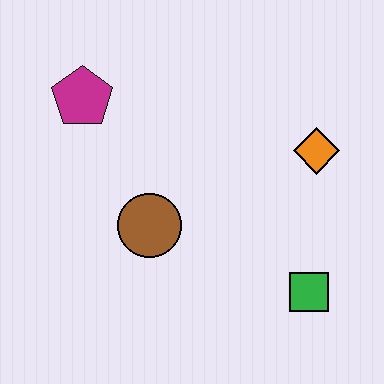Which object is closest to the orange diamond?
The green square is closest to the orange diamond.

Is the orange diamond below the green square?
No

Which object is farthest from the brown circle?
The orange diamond is farthest from the brown circle.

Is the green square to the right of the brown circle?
Yes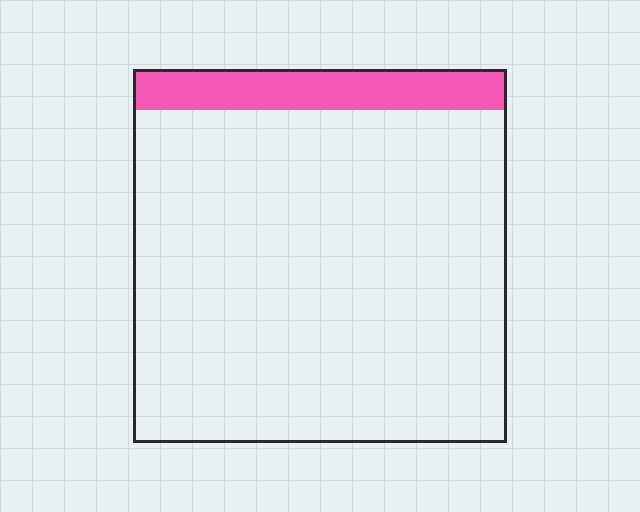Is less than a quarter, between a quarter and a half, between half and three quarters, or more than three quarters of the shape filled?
Less than a quarter.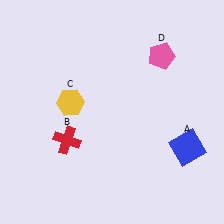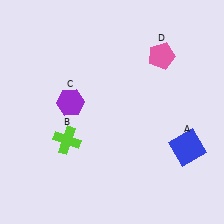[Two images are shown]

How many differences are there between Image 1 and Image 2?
There are 2 differences between the two images.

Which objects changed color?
B changed from red to lime. C changed from yellow to purple.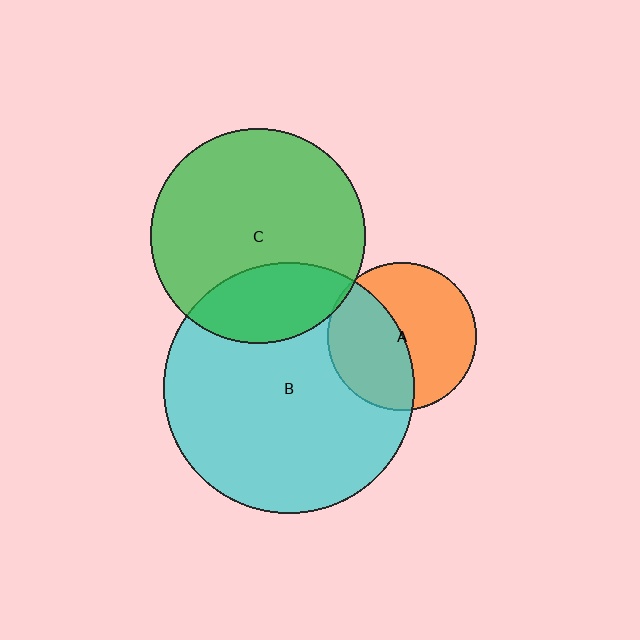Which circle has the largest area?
Circle B (cyan).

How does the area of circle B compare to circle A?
Approximately 2.9 times.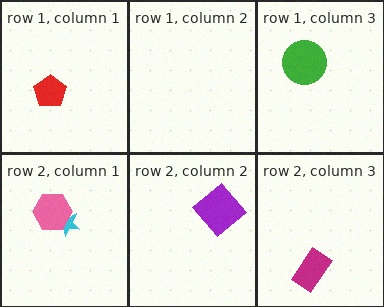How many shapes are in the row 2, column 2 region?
1.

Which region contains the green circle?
The row 1, column 3 region.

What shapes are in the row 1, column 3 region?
The green circle.